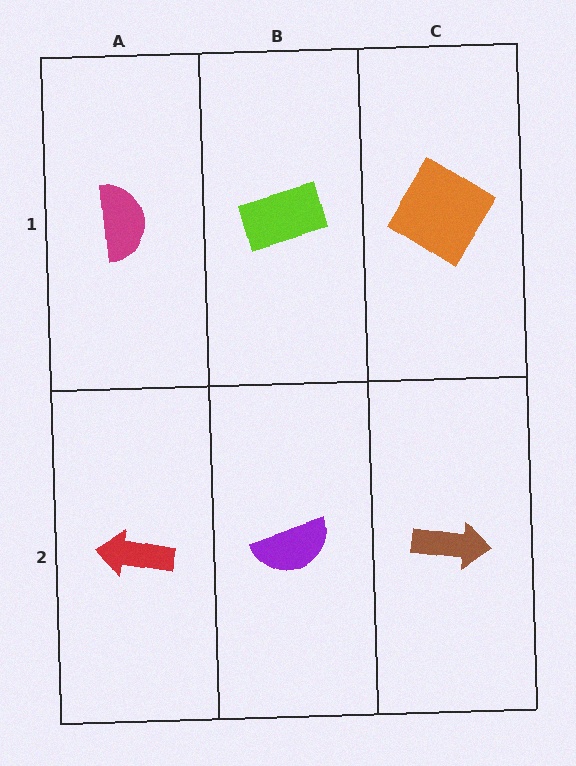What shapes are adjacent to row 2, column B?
A lime rectangle (row 1, column B), a red arrow (row 2, column A), a brown arrow (row 2, column C).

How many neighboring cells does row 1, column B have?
3.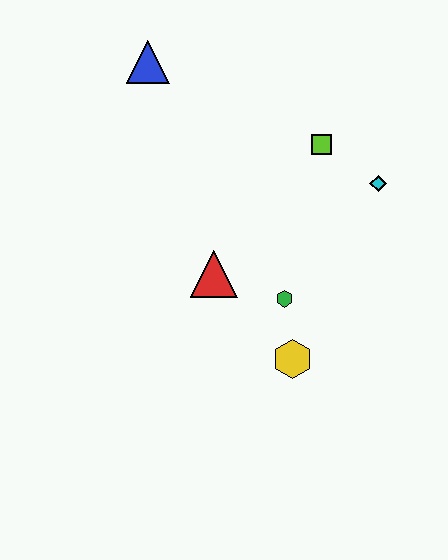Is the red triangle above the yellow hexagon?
Yes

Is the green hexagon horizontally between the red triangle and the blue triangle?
No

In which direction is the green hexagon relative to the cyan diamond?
The green hexagon is below the cyan diamond.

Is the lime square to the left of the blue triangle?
No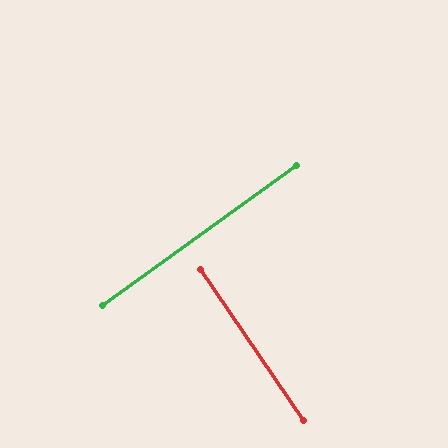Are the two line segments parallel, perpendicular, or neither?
Perpendicular — they meet at approximately 88°.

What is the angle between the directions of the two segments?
Approximately 88 degrees.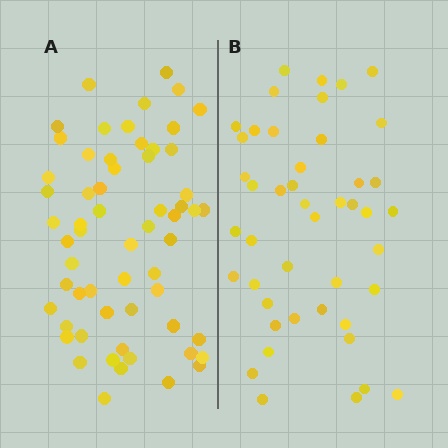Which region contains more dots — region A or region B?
Region A (the left region) has more dots.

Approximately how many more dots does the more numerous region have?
Region A has approximately 15 more dots than region B.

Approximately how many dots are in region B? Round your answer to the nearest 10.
About 40 dots. (The exact count is 45, which rounds to 40.)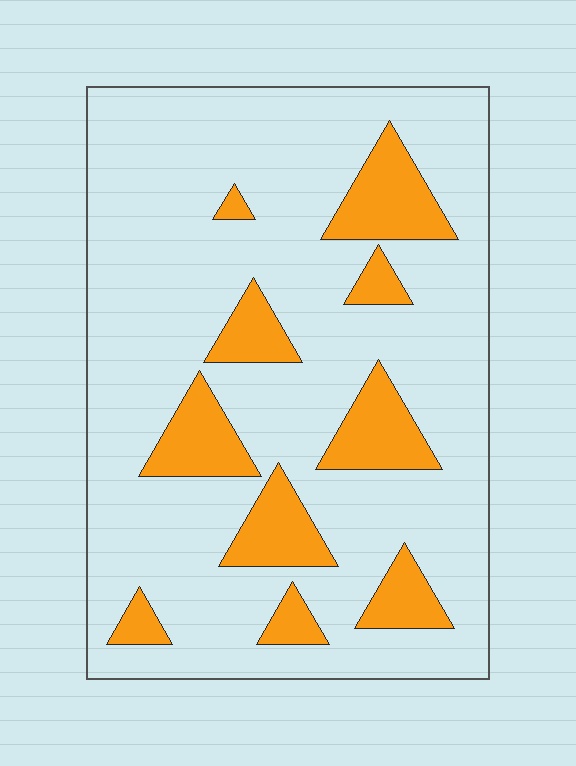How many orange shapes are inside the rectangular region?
10.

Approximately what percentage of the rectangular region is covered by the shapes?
Approximately 20%.